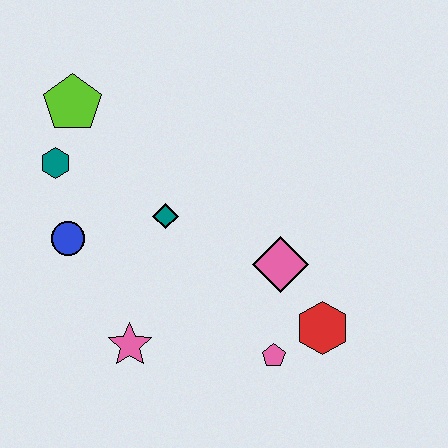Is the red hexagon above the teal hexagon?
No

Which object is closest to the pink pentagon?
The red hexagon is closest to the pink pentagon.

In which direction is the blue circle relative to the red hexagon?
The blue circle is to the left of the red hexagon.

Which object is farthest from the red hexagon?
The lime pentagon is farthest from the red hexagon.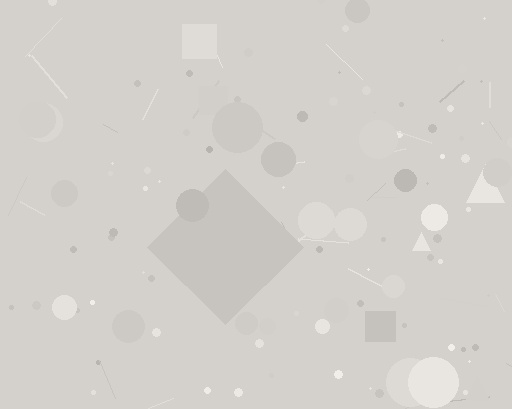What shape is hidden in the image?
A diamond is hidden in the image.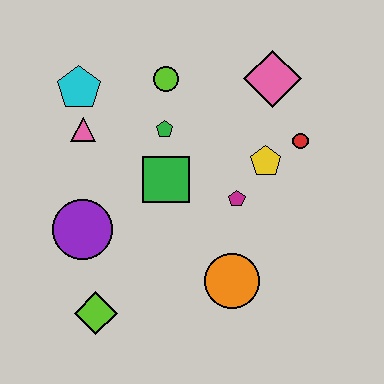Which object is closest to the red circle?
The yellow pentagon is closest to the red circle.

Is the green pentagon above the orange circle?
Yes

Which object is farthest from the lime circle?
The lime diamond is farthest from the lime circle.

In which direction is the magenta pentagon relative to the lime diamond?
The magenta pentagon is to the right of the lime diamond.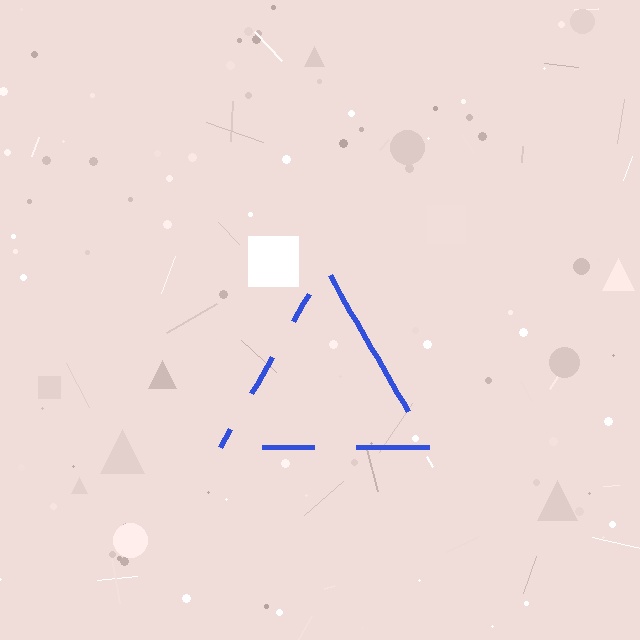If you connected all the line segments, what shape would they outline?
They would outline a triangle.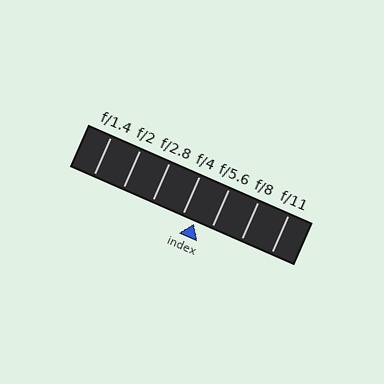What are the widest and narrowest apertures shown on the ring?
The widest aperture shown is f/1.4 and the narrowest is f/11.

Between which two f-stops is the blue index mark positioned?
The index mark is between f/4 and f/5.6.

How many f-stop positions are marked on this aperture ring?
There are 7 f-stop positions marked.